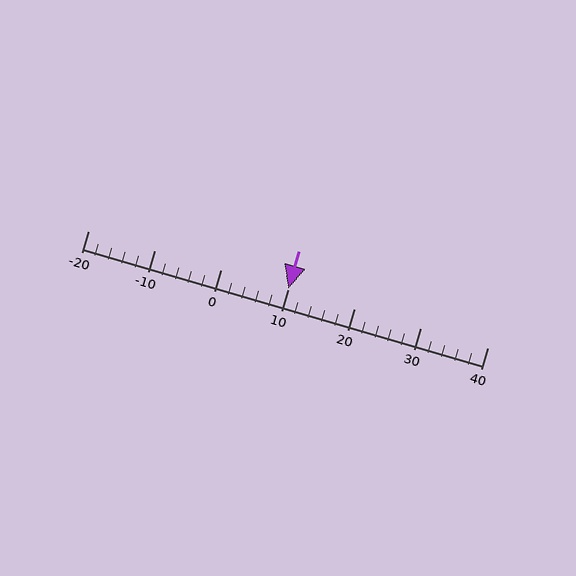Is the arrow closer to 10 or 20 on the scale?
The arrow is closer to 10.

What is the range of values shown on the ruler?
The ruler shows values from -20 to 40.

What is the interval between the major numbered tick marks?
The major tick marks are spaced 10 units apart.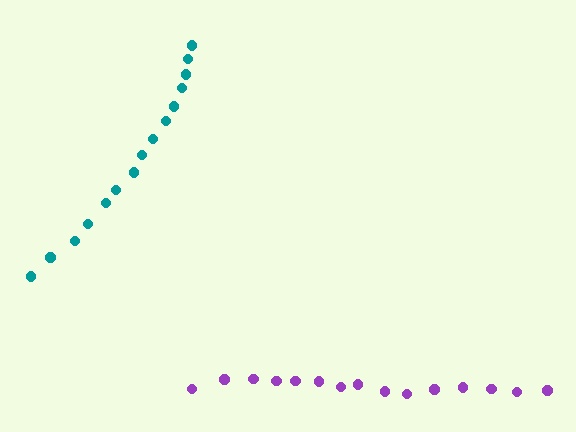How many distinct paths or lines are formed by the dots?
There are 2 distinct paths.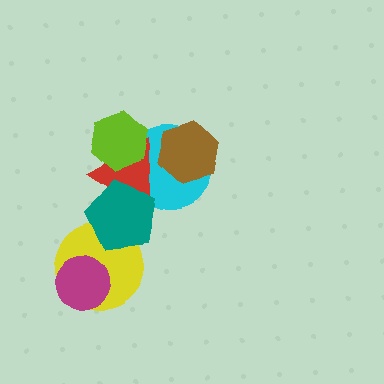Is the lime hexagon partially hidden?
No, no other shape covers it.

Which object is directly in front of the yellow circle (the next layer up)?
The magenta circle is directly in front of the yellow circle.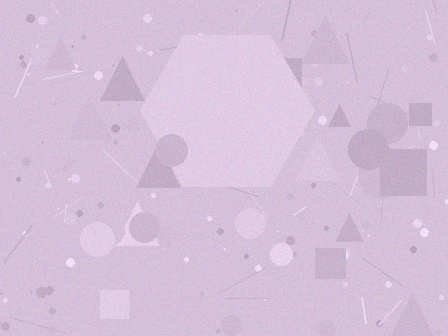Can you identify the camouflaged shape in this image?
The camouflaged shape is a hexagon.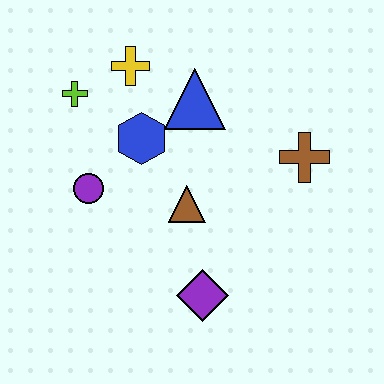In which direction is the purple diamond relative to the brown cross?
The purple diamond is below the brown cross.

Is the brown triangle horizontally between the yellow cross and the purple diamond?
Yes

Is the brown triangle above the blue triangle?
No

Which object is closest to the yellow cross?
The lime cross is closest to the yellow cross.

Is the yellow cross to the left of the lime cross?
No